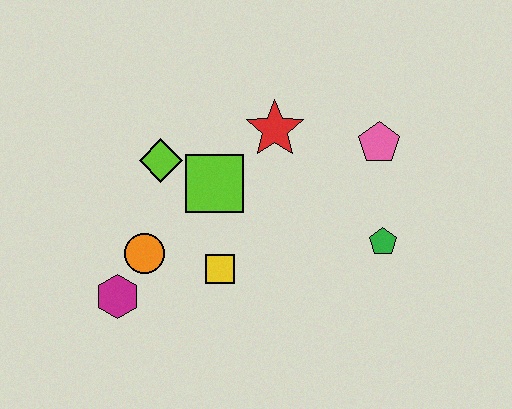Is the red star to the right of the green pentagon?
No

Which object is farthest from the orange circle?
The pink pentagon is farthest from the orange circle.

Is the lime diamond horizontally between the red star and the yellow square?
No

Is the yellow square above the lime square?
No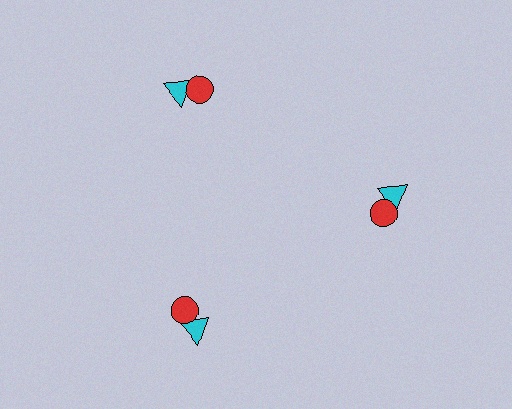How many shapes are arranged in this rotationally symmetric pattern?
There are 6 shapes, arranged in 3 groups of 2.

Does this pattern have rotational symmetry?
Yes, this pattern has 3-fold rotational symmetry. It looks the same after rotating 120 degrees around the center.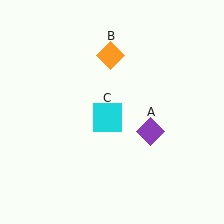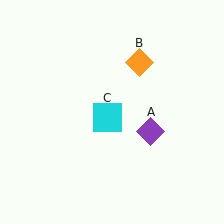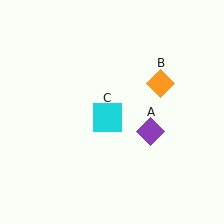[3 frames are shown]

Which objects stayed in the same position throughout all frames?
Purple diamond (object A) and cyan square (object C) remained stationary.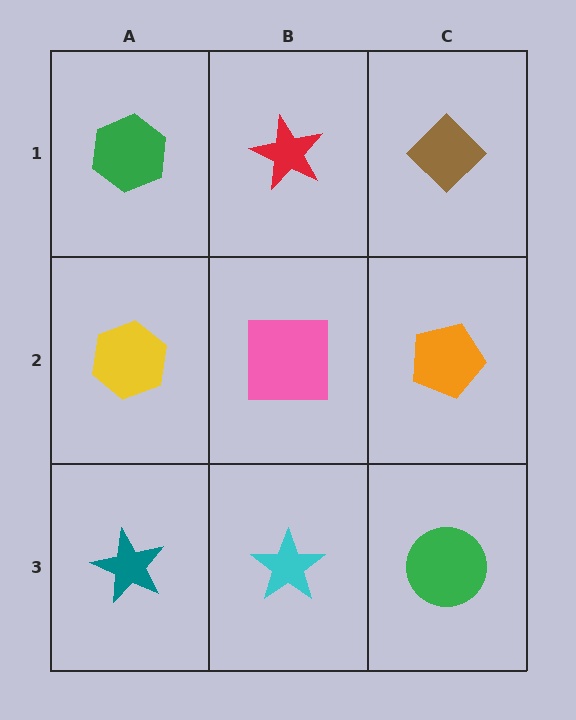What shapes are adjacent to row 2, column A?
A green hexagon (row 1, column A), a teal star (row 3, column A), a pink square (row 2, column B).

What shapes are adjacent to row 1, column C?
An orange pentagon (row 2, column C), a red star (row 1, column B).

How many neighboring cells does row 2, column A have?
3.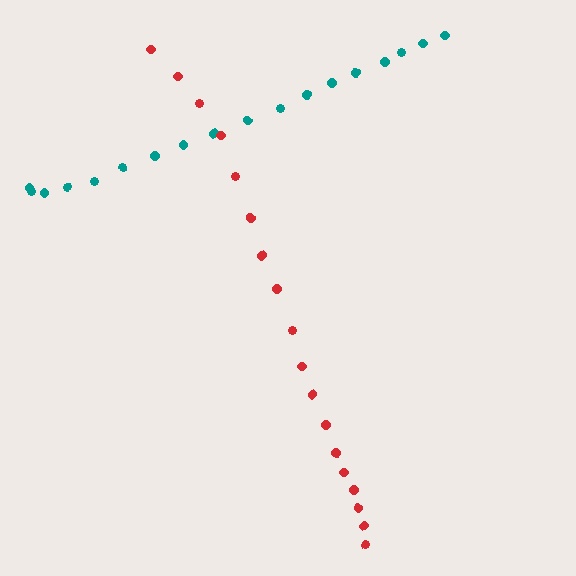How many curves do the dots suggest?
There are 2 distinct paths.